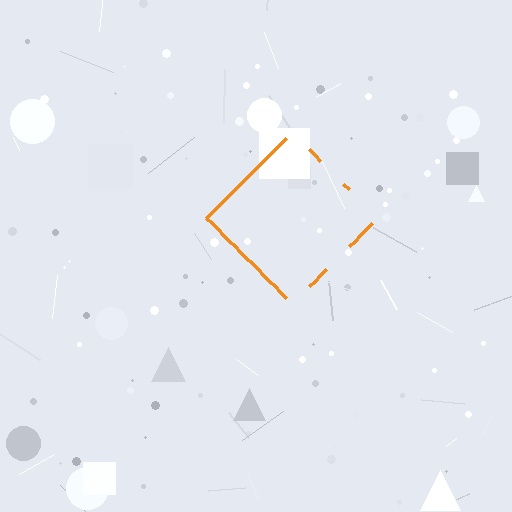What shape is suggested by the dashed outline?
The dashed outline suggests a diamond.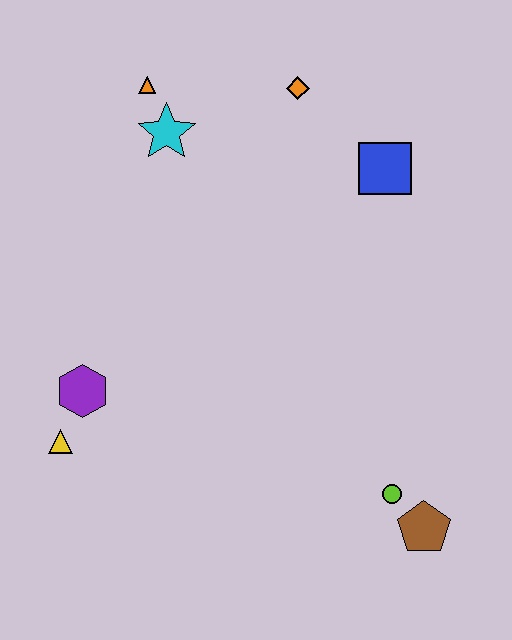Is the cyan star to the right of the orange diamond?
No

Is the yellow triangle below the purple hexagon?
Yes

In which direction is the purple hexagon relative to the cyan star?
The purple hexagon is below the cyan star.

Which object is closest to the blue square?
The orange diamond is closest to the blue square.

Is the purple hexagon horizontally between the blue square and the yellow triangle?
Yes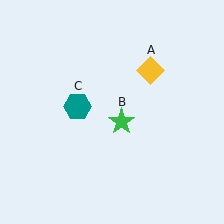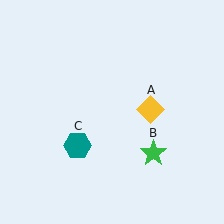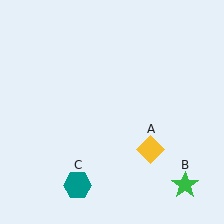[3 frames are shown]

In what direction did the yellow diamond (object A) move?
The yellow diamond (object A) moved down.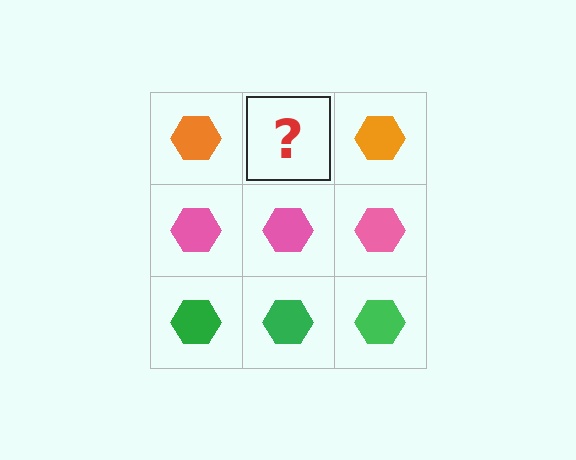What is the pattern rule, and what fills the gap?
The rule is that each row has a consistent color. The gap should be filled with an orange hexagon.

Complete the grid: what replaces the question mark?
The question mark should be replaced with an orange hexagon.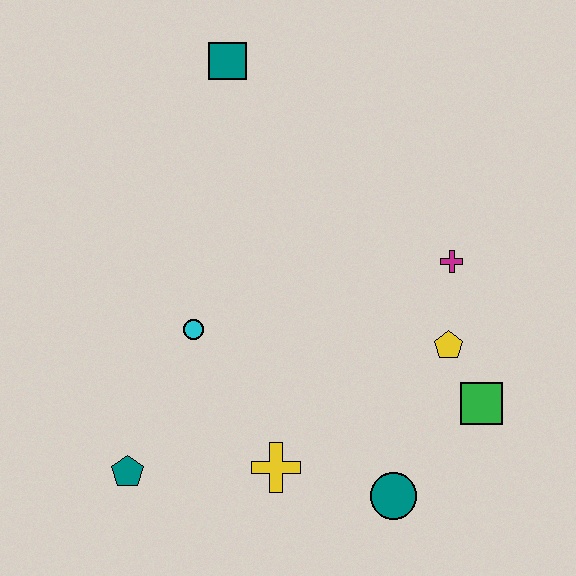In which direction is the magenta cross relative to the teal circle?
The magenta cross is above the teal circle.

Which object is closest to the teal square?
The cyan circle is closest to the teal square.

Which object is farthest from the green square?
The teal square is farthest from the green square.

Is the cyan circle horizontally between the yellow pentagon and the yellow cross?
No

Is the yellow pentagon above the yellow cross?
Yes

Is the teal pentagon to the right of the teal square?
No